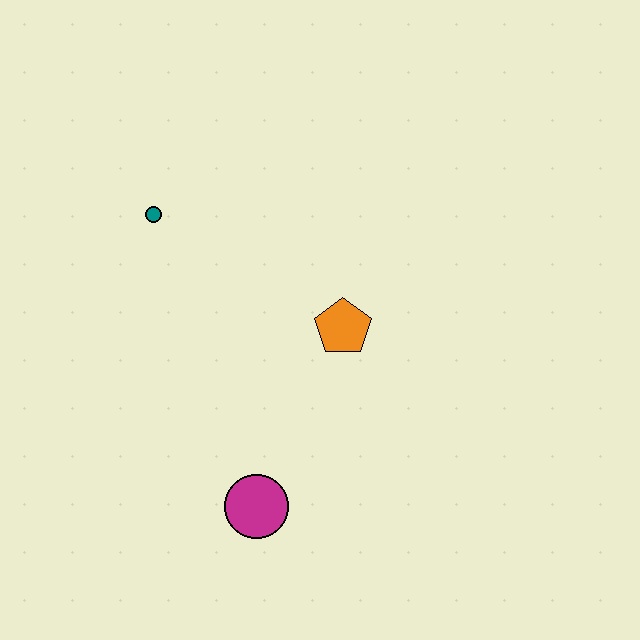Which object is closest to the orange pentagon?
The magenta circle is closest to the orange pentagon.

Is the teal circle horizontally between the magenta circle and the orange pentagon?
No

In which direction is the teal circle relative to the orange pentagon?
The teal circle is to the left of the orange pentagon.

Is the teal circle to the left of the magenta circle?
Yes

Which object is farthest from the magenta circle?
The teal circle is farthest from the magenta circle.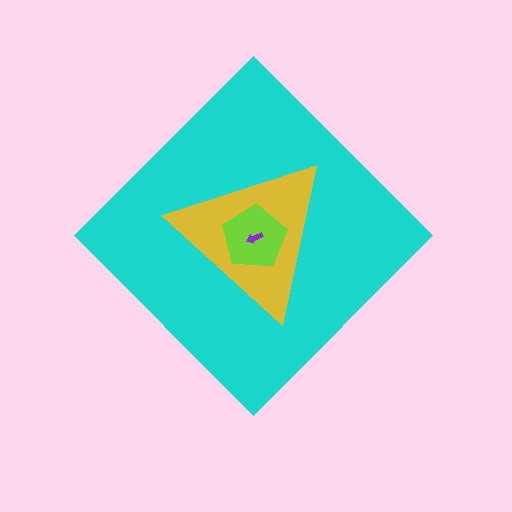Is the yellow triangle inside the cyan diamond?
Yes.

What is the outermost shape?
The cyan diamond.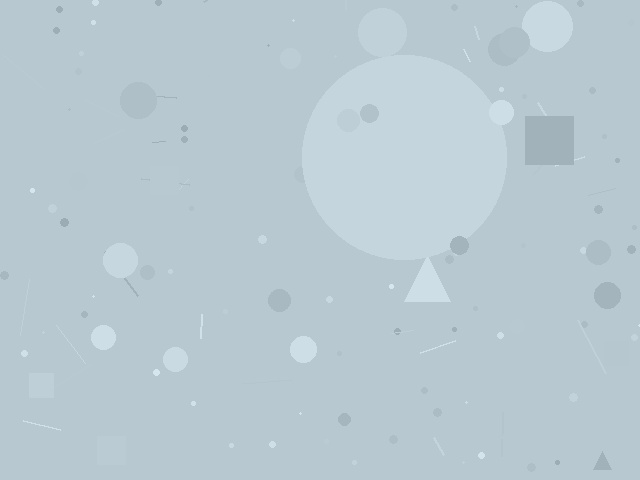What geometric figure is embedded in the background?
A circle is embedded in the background.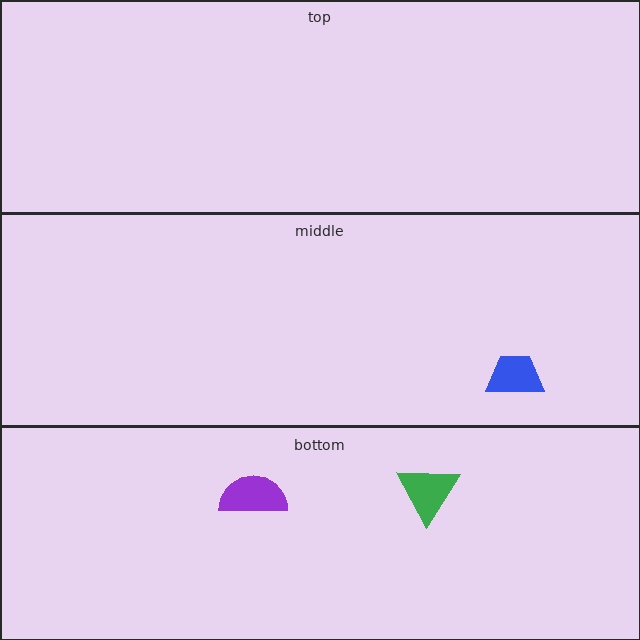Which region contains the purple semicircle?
The bottom region.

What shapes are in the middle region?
The blue trapezoid.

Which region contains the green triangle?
The bottom region.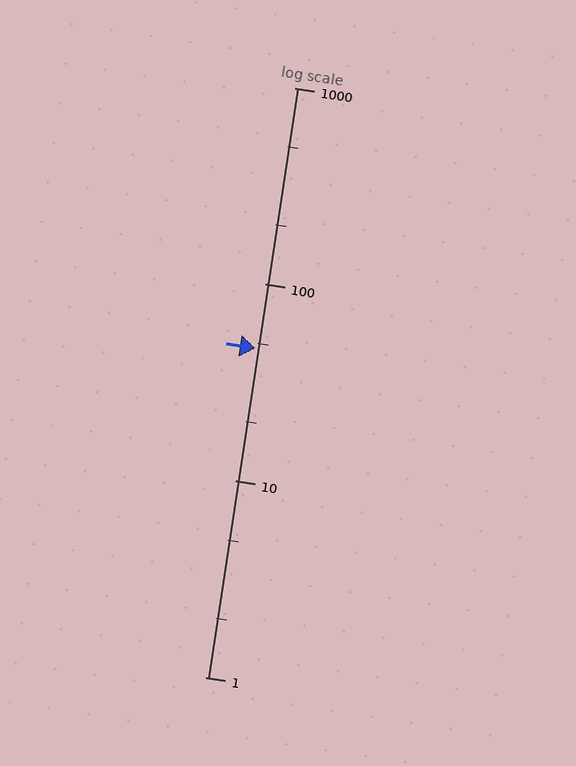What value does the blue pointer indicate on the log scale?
The pointer indicates approximately 47.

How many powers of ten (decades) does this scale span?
The scale spans 3 decades, from 1 to 1000.